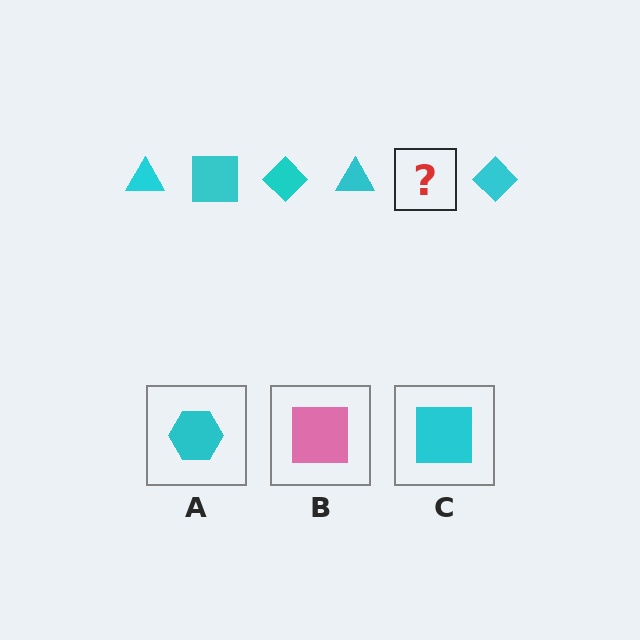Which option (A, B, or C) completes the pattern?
C.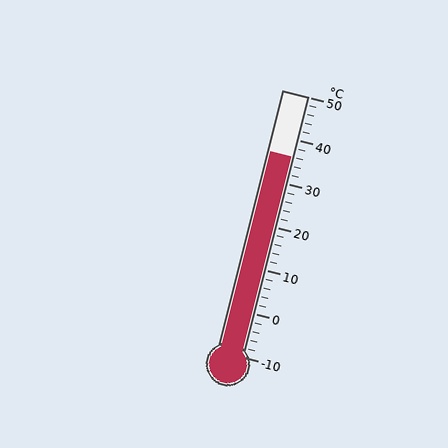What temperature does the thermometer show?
The thermometer shows approximately 36°C.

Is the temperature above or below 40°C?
The temperature is below 40°C.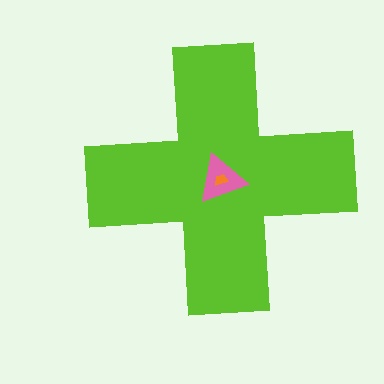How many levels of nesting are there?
3.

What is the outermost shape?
The lime cross.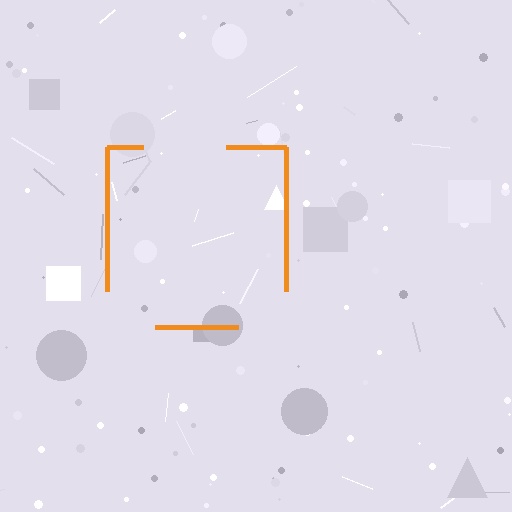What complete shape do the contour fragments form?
The contour fragments form a square.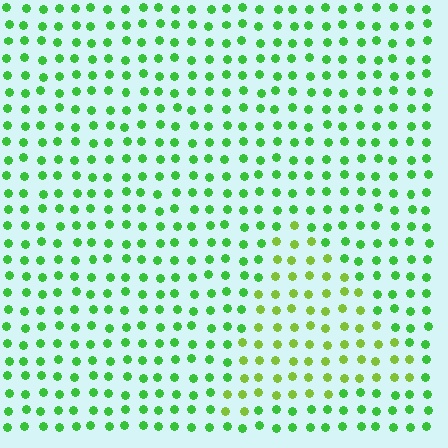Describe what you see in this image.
The image is filled with small green elements in a uniform arrangement. A triangle-shaped region is visible where the elements are tinted to a slightly different hue, forming a subtle color boundary.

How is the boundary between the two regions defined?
The boundary is defined purely by a slight shift in hue (about 32 degrees). Spacing, size, and orientation are identical on both sides.